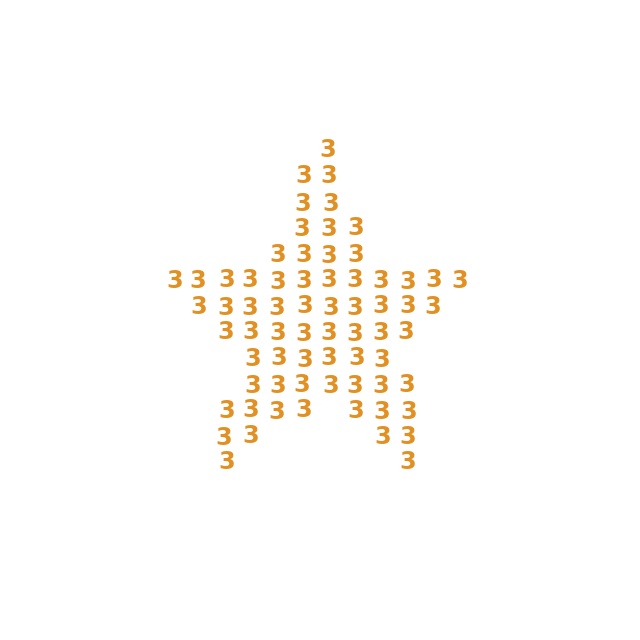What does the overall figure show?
The overall figure shows a star.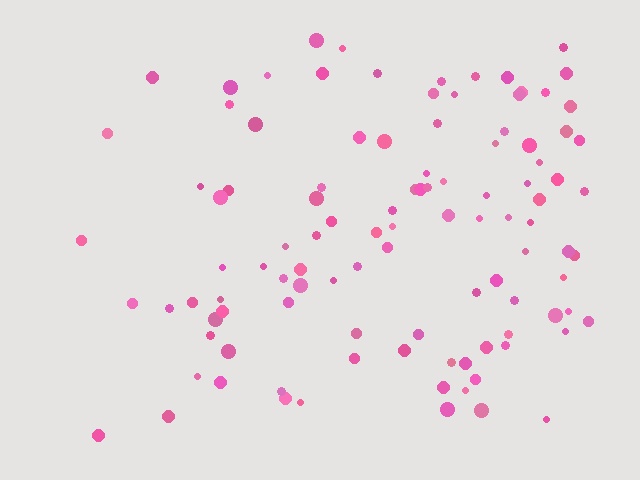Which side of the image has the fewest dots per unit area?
The left.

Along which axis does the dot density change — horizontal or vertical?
Horizontal.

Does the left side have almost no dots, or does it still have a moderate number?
Still a moderate number, just noticeably fewer than the right.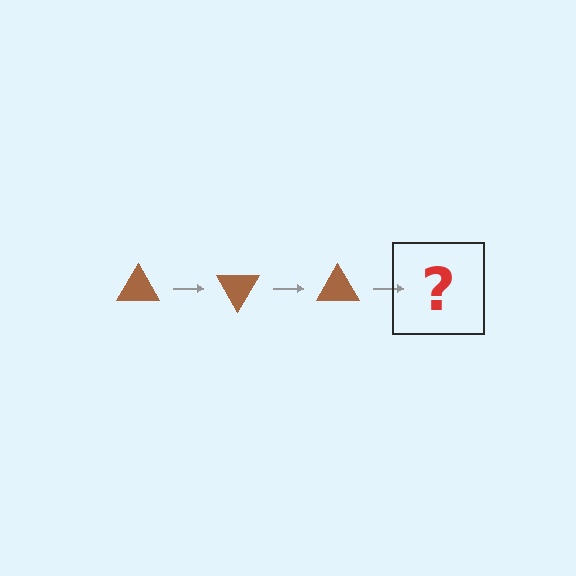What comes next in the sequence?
The next element should be a brown triangle rotated 180 degrees.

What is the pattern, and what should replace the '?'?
The pattern is that the triangle rotates 60 degrees each step. The '?' should be a brown triangle rotated 180 degrees.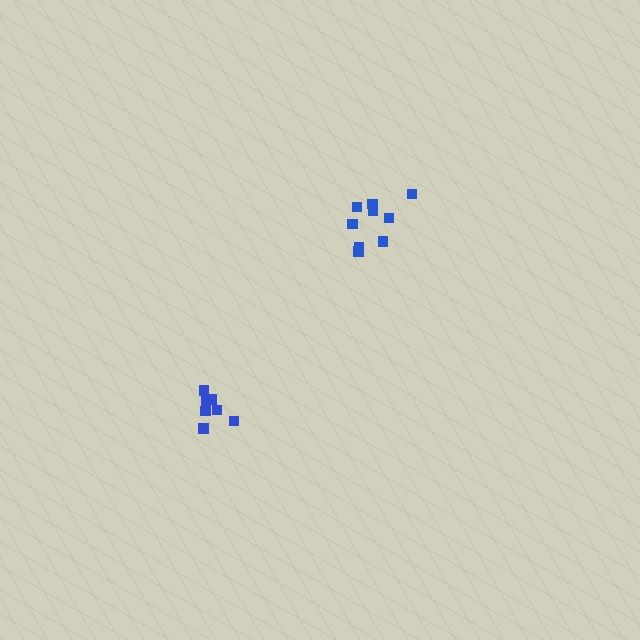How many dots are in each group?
Group 1: 7 dots, Group 2: 9 dots (16 total).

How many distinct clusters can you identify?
There are 2 distinct clusters.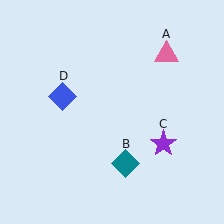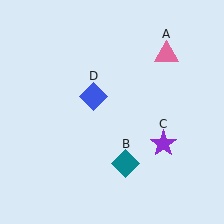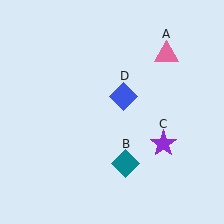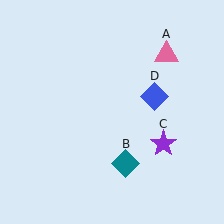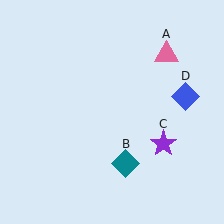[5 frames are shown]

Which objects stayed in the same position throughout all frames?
Pink triangle (object A) and teal diamond (object B) and purple star (object C) remained stationary.